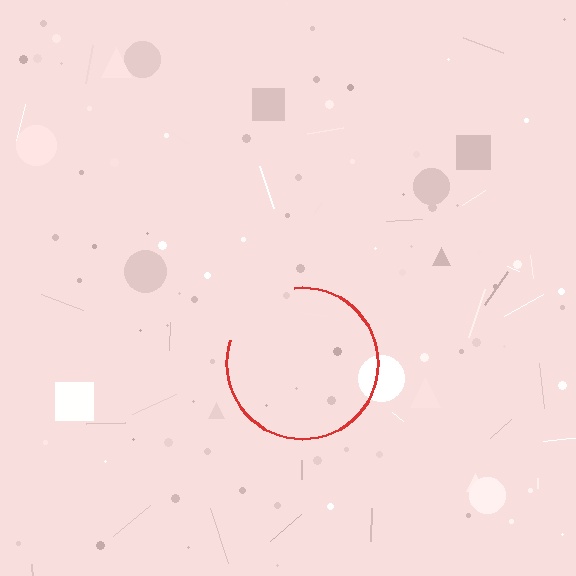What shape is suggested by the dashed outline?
The dashed outline suggests a circle.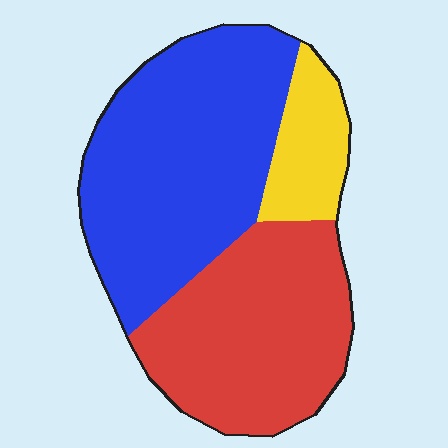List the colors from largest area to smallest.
From largest to smallest: blue, red, yellow.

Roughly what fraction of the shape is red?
Red covers 39% of the shape.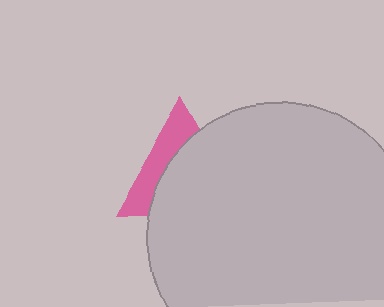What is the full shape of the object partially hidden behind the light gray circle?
The partially hidden object is a pink triangle.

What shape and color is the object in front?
The object in front is a light gray circle.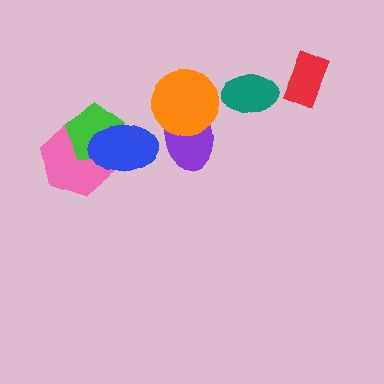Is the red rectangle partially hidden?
No, no other shape covers it.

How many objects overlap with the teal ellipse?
0 objects overlap with the teal ellipse.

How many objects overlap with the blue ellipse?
2 objects overlap with the blue ellipse.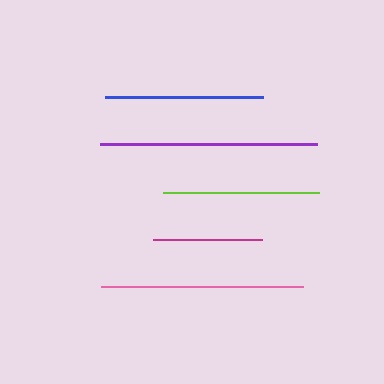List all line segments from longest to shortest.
From longest to shortest: purple, pink, blue, lime, magenta.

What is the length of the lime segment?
The lime segment is approximately 156 pixels long.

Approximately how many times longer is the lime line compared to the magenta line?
The lime line is approximately 1.4 times the length of the magenta line.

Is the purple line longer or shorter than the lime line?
The purple line is longer than the lime line.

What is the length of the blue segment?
The blue segment is approximately 157 pixels long.